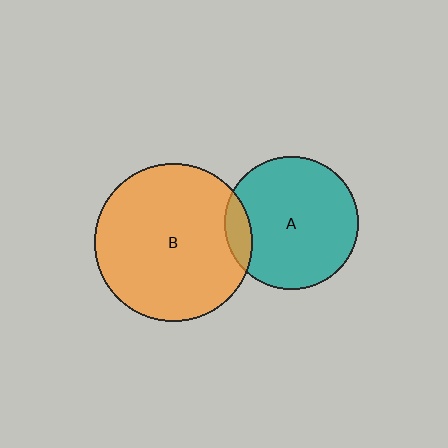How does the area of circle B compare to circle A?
Approximately 1.4 times.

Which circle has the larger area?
Circle B (orange).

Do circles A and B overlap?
Yes.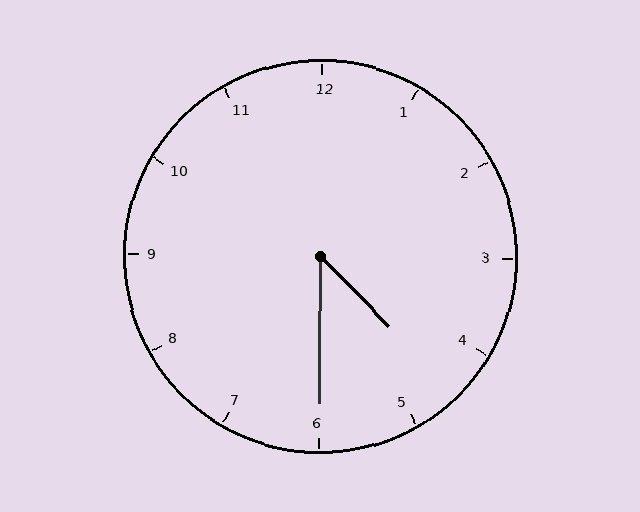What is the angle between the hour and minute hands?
Approximately 45 degrees.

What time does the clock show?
4:30.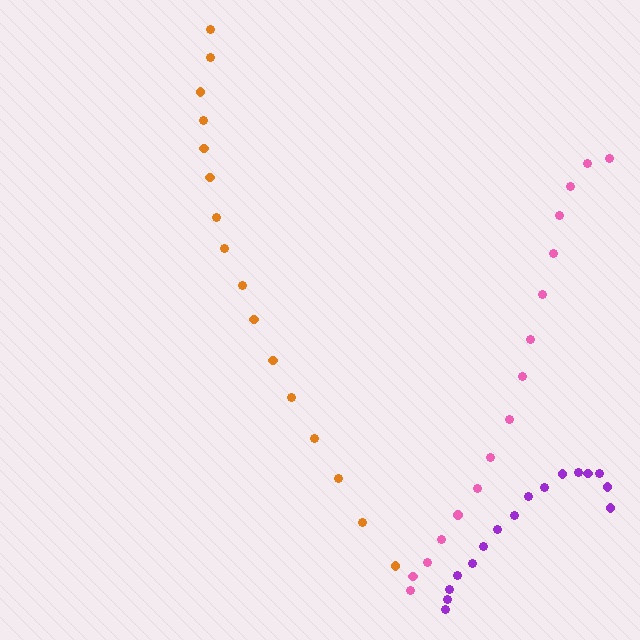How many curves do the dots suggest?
There are 3 distinct paths.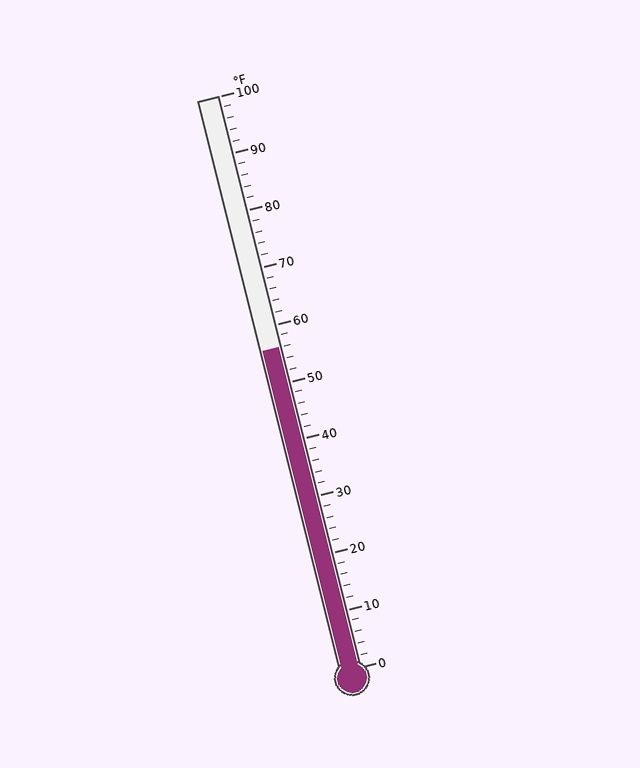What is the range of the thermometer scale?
The thermometer scale ranges from 0°F to 100°F.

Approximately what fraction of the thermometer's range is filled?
The thermometer is filled to approximately 55% of its range.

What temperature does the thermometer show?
The thermometer shows approximately 56°F.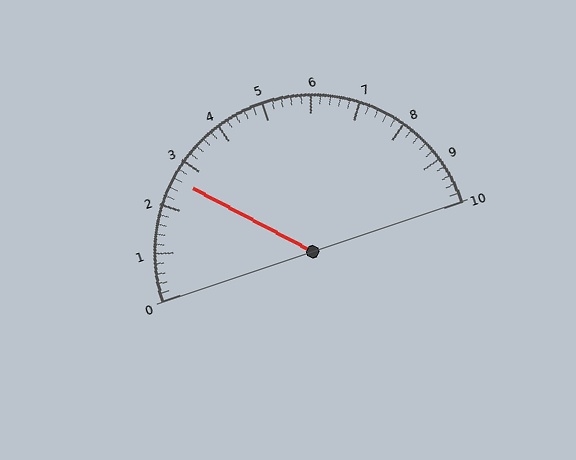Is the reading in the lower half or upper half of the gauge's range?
The reading is in the lower half of the range (0 to 10).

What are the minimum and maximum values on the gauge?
The gauge ranges from 0 to 10.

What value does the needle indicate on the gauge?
The needle indicates approximately 2.6.